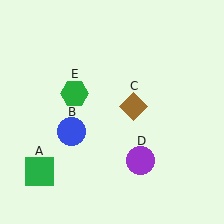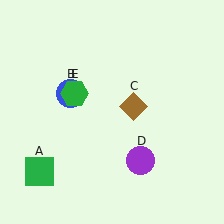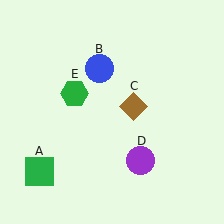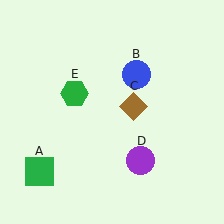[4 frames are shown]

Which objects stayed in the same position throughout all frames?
Green square (object A) and brown diamond (object C) and purple circle (object D) and green hexagon (object E) remained stationary.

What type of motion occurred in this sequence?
The blue circle (object B) rotated clockwise around the center of the scene.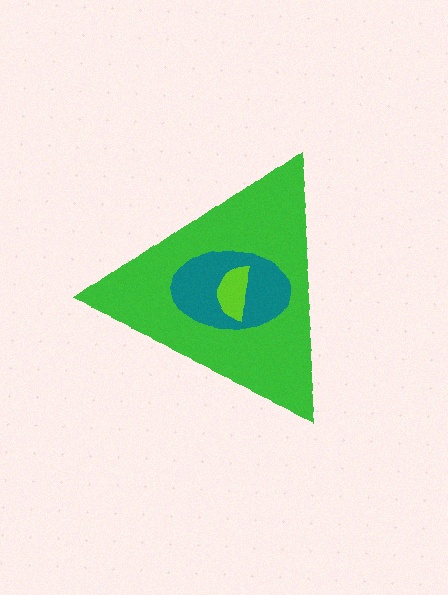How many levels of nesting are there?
3.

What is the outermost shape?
The green triangle.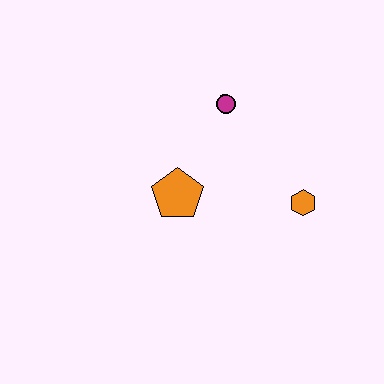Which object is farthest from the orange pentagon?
The orange hexagon is farthest from the orange pentagon.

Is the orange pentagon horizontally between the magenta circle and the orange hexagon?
No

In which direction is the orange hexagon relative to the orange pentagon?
The orange hexagon is to the right of the orange pentagon.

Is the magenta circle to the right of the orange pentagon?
Yes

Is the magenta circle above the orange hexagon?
Yes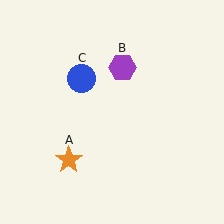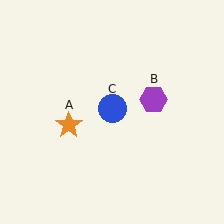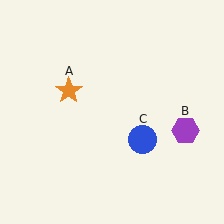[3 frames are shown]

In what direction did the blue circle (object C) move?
The blue circle (object C) moved down and to the right.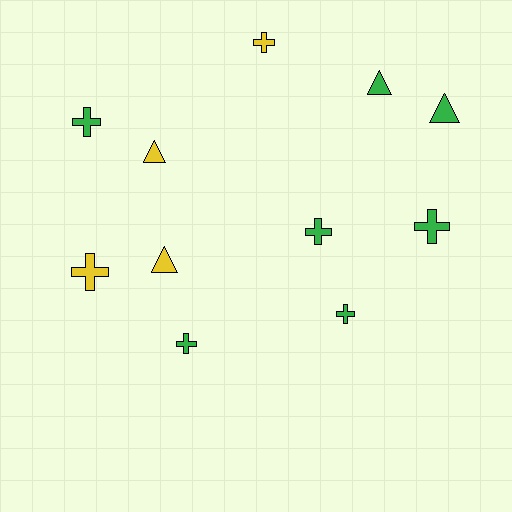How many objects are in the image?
There are 11 objects.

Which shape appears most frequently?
Cross, with 7 objects.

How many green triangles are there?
There are 2 green triangles.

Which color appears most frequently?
Green, with 7 objects.